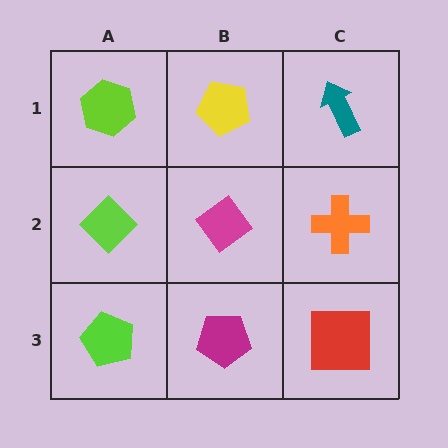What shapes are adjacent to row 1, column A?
A lime diamond (row 2, column A), a yellow pentagon (row 1, column B).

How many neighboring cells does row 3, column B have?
3.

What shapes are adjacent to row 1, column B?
A magenta diamond (row 2, column B), a lime hexagon (row 1, column A), a teal arrow (row 1, column C).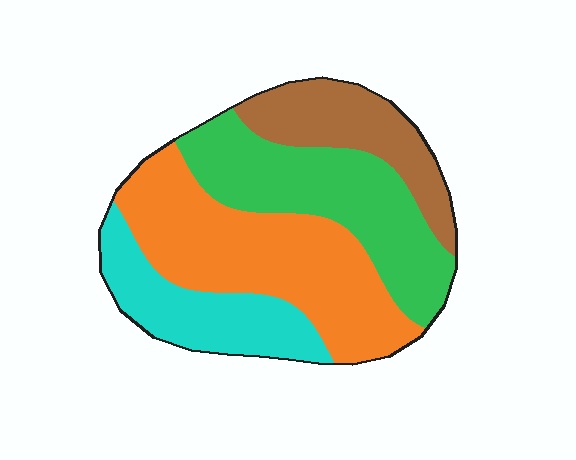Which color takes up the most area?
Orange, at roughly 35%.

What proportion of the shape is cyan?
Cyan covers around 20% of the shape.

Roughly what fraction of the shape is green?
Green takes up about one quarter (1/4) of the shape.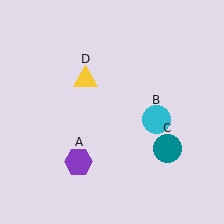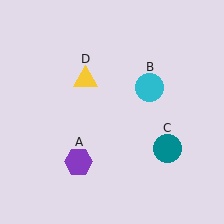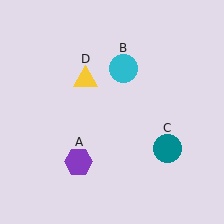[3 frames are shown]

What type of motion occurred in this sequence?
The cyan circle (object B) rotated counterclockwise around the center of the scene.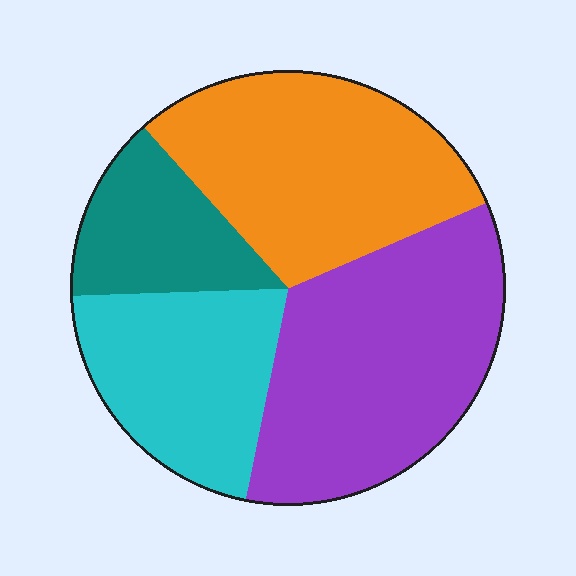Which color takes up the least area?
Teal, at roughly 15%.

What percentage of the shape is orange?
Orange takes up between a sixth and a third of the shape.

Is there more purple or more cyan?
Purple.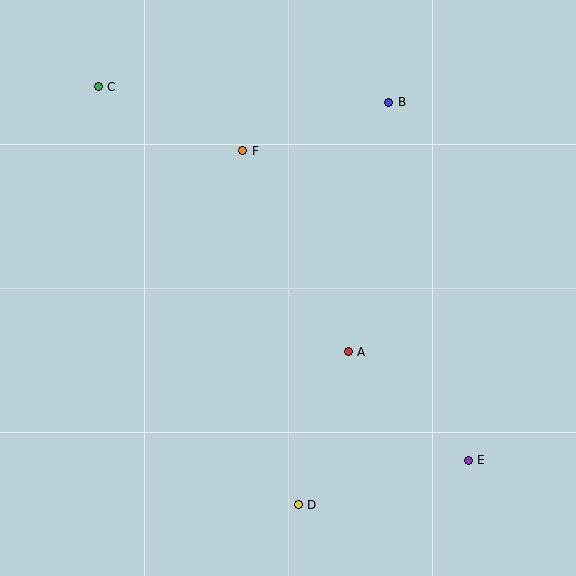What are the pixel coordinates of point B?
Point B is at (389, 102).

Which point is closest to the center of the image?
Point A at (348, 352) is closest to the center.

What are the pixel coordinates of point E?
Point E is at (468, 460).